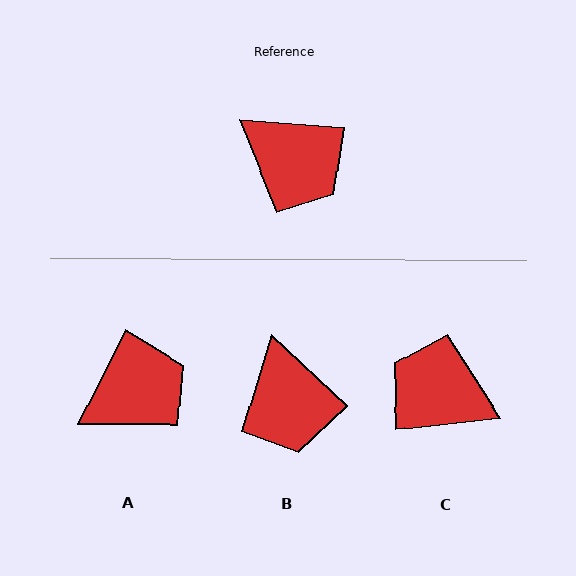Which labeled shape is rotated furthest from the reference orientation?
C, about 169 degrees away.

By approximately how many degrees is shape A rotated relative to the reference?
Approximately 68 degrees counter-clockwise.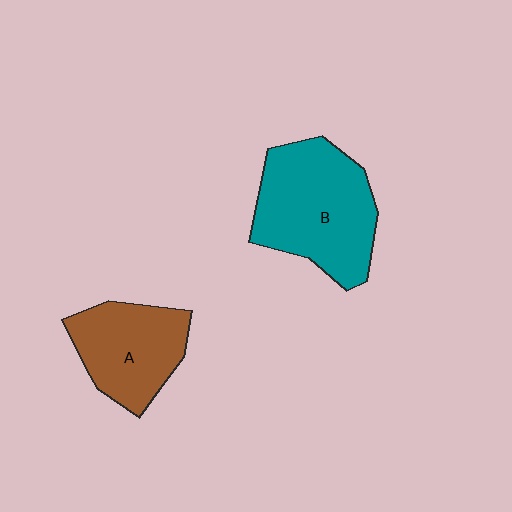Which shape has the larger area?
Shape B (teal).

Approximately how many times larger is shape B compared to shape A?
Approximately 1.4 times.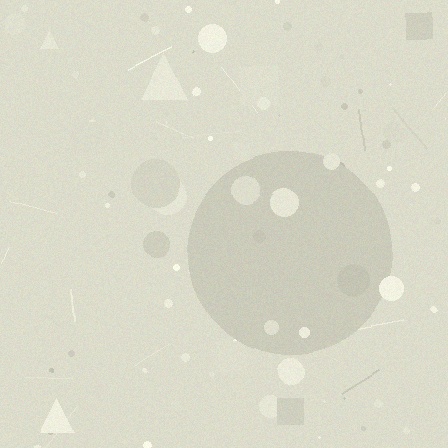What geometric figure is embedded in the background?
A circle is embedded in the background.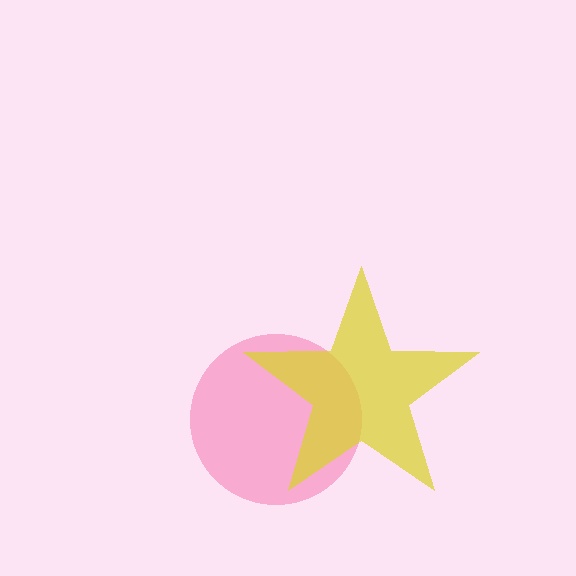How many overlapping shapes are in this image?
There are 2 overlapping shapes in the image.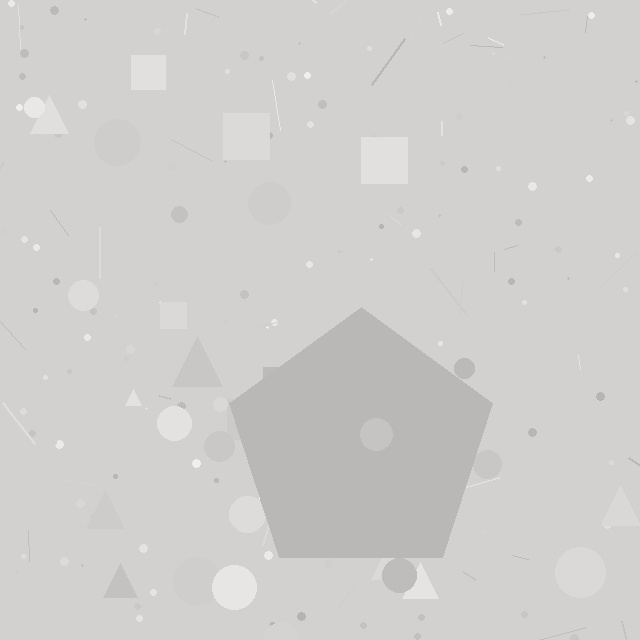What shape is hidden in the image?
A pentagon is hidden in the image.